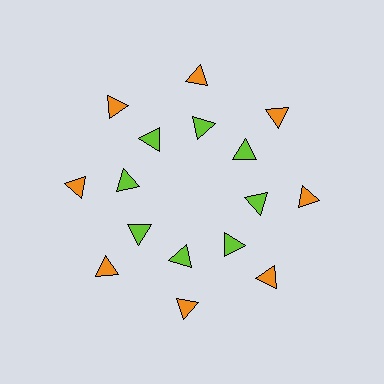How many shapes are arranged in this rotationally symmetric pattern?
There are 16 shapes, arranged in 8 groups of 2.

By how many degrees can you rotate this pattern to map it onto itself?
The pattern maps onto itself every 45 degrees of rotation.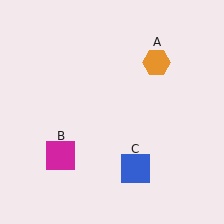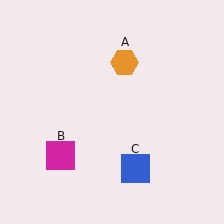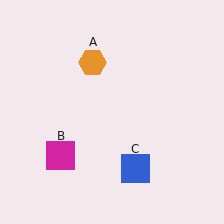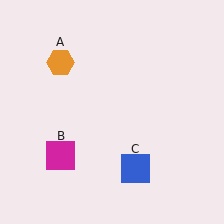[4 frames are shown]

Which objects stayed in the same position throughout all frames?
Magenta square (object B) and blue square (object C) remained stationary.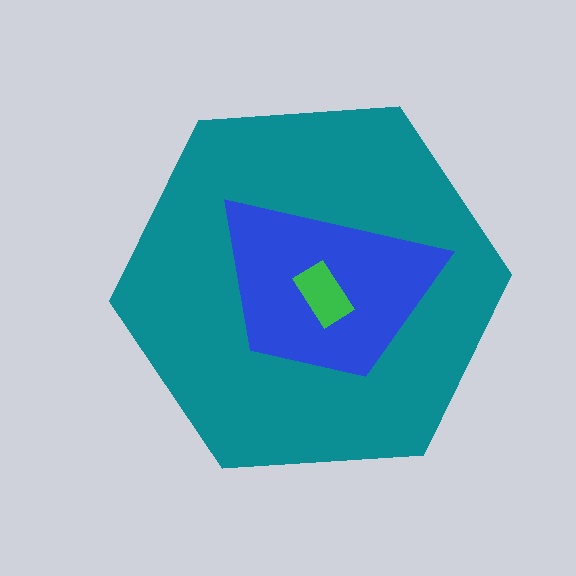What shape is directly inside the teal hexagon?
The blue trapezoid.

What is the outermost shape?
The teal hexagon.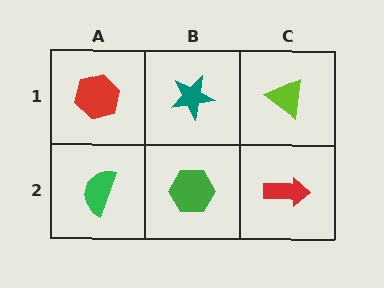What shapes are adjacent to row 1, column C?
A red arrow (row 2, column C), a teal star (row 1, column B).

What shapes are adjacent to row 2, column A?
A red hexagon (row 1, column A), a green hexagon (row 2, column B).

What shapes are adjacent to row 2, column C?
A lime triangle (row 1, column C), a green hexagon (row 2, column B).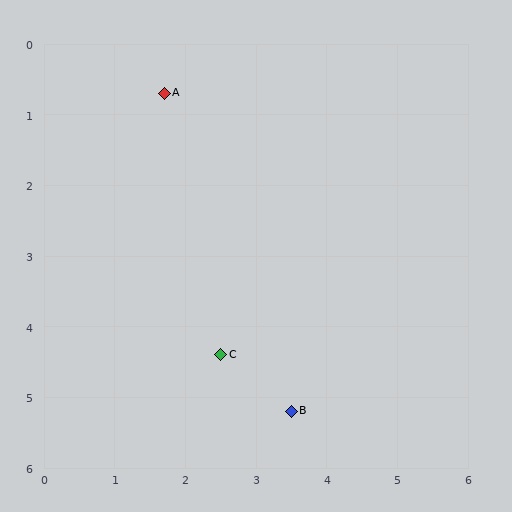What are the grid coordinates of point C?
Point C is at approximately (2.5, 4.4).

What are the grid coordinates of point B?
Point B is at approximately (3.5, 5.2).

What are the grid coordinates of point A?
Point A is at approximately (1.7, 0.7).